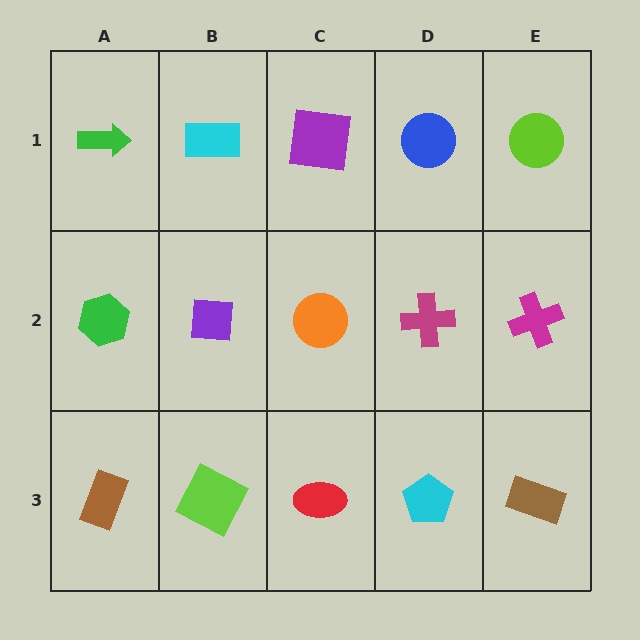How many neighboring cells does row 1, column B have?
3.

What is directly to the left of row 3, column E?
A cyan pentagon.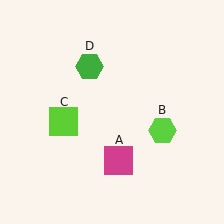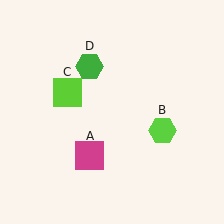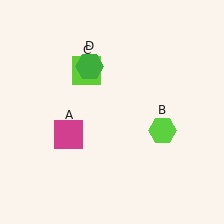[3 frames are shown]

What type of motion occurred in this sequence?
The magenta square (object A), lime square (object C) rotated clockwise around the center of the scene.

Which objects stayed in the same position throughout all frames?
Lime hexagon (object B) and green hexagon (object D) remained stationary.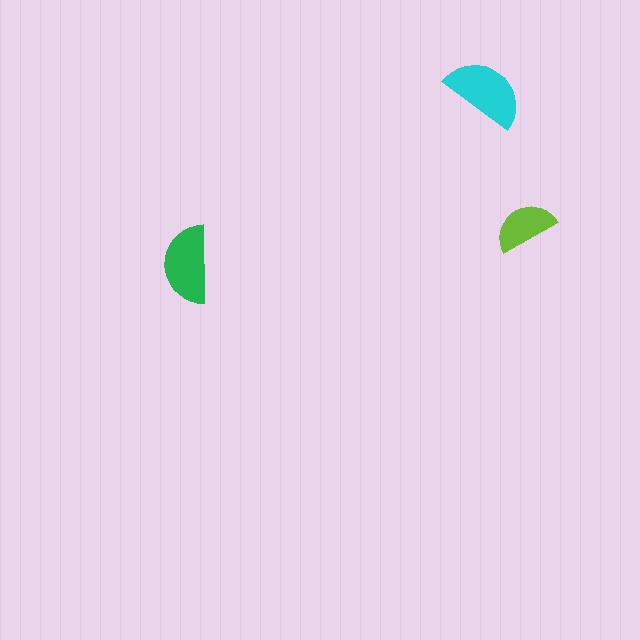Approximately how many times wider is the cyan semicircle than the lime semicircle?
About 1.5 times wider.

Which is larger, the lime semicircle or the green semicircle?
The green one.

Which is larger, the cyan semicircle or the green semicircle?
The cyan one.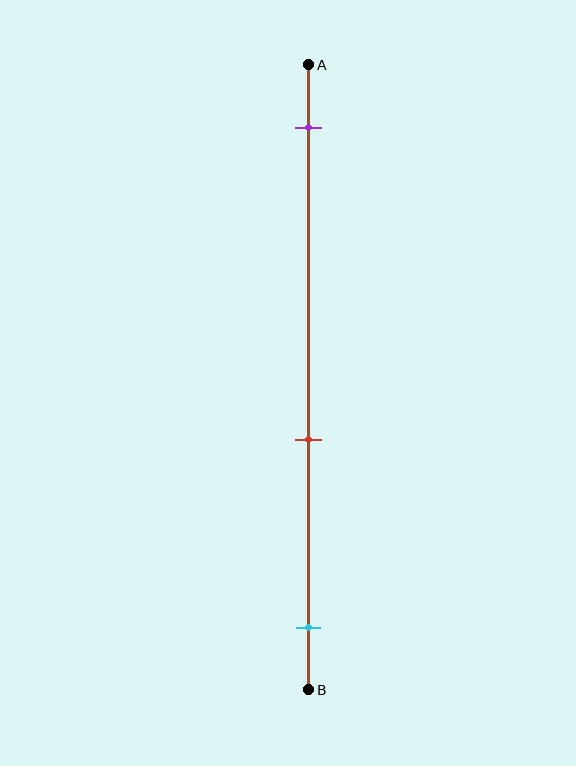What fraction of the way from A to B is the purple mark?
The purple mark is approximately 10% (0.1) of the way from A to B.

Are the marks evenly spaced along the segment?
No, the marks are not evenly spaced.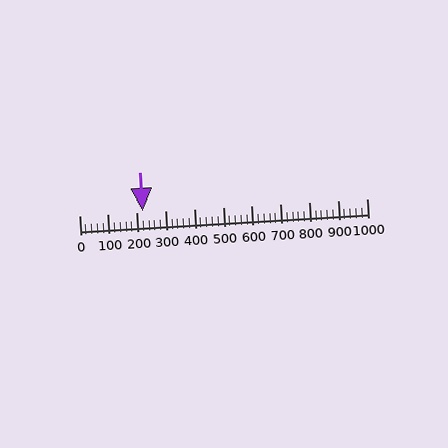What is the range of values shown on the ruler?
The ruler shows values from 0 to 1000.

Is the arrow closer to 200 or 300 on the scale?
The arrow is closer to 200.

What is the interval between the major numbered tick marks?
The major tick marks are spaced 100 units apart.